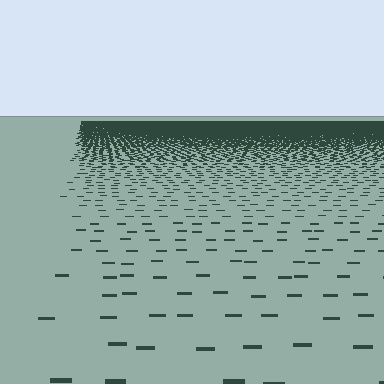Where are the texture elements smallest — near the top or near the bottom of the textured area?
Near the top.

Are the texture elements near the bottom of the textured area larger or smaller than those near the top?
Larger. Near the bottom, elements are closer to the viewer and appear at a bigger on-screen size.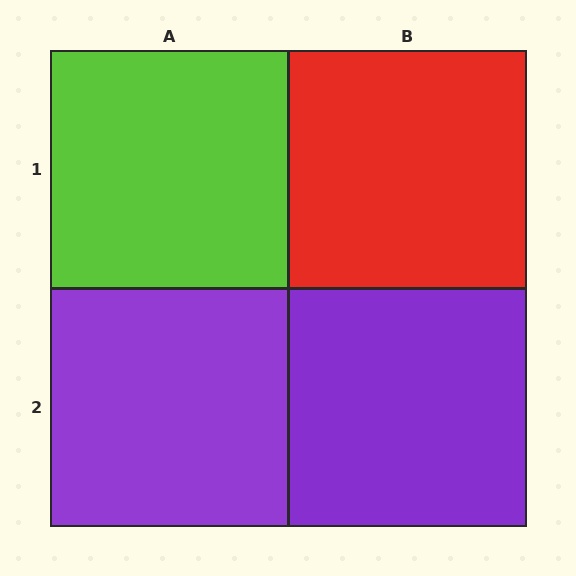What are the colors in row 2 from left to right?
Purple, purple.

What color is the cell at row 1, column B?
Red.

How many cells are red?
1 cell is red.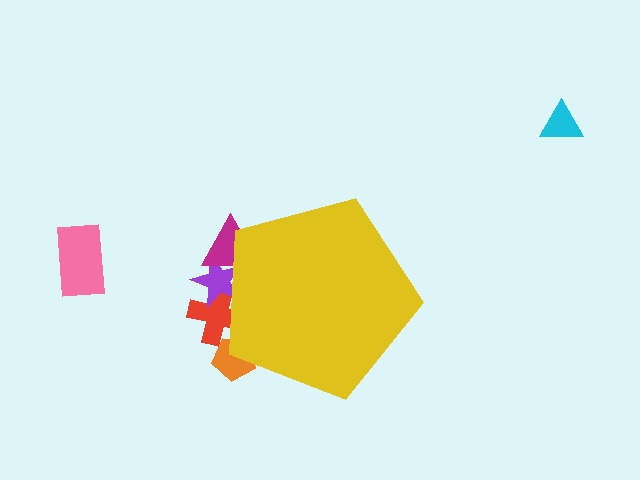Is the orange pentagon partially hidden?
Yes, the orange pentagon is partially hidden behind the yellow pentagon.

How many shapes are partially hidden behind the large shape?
4 shapes are partially hidden.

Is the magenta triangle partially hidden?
Yes, the magenta triangle is partially hidden behind the yellow pentagon.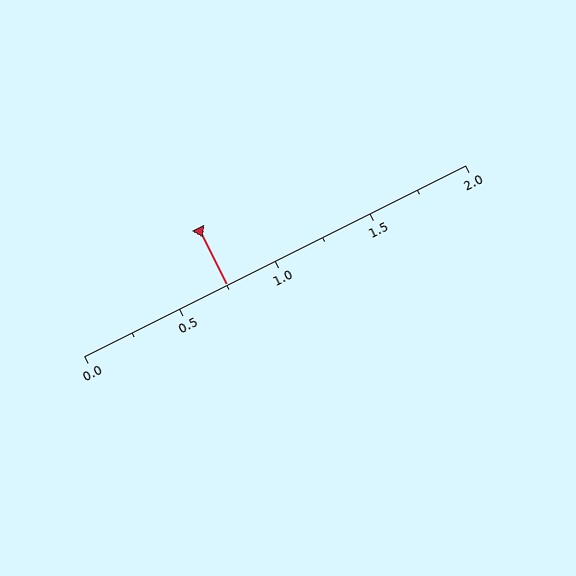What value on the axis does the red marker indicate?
The marker indicates approximately 0.75.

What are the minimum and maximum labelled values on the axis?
The axis runs from 0.0 to 2.0.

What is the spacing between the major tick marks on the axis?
The major ticks are spaced 0.5 apart.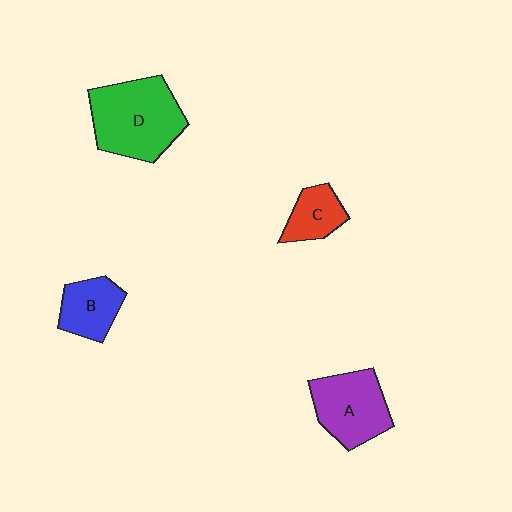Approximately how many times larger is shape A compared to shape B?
Approximately 1.5 times.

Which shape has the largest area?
Shape D (green).